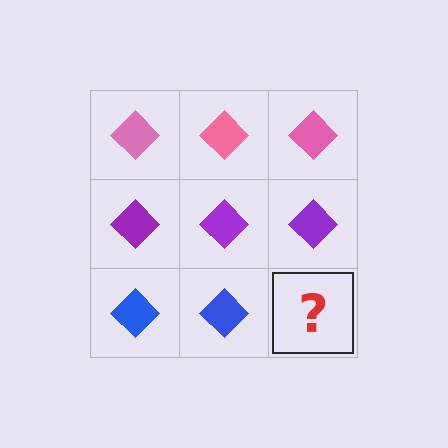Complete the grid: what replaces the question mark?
The question mark should be replaced with a blue diamond.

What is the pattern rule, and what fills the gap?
The rule is that each row has a consistent color. The gap should be filled with a blue diamond.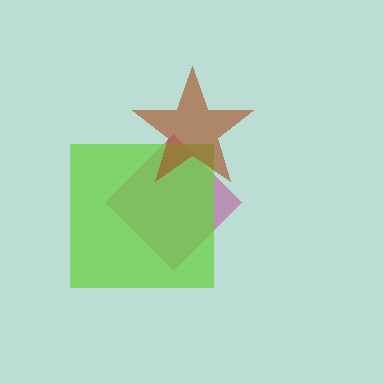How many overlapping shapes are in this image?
There are 3 overlapping shapes in the image.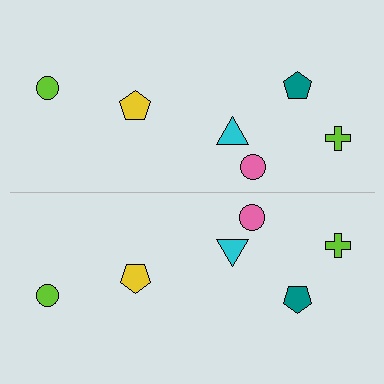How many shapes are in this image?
There are 12 shapes in this image.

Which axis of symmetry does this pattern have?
The pattern has a horizontal axis of symmetry running through the center of the image.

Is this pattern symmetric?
Yes, this pattern has bilateral (reflection) symmetry.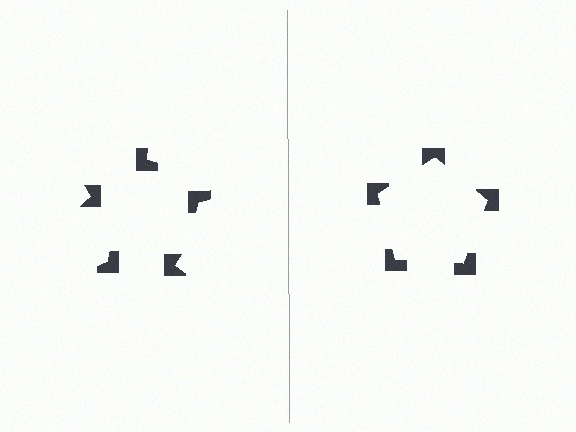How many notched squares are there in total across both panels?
10 — 5 on each side.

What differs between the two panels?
The notched squares are positioned identically on both sides; only the wedge orientations differ. On the right they align to a pentagon; on the left they are misaligned.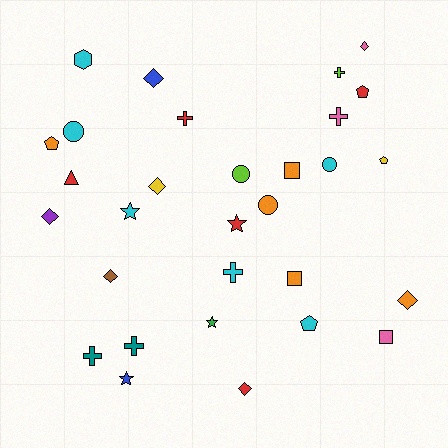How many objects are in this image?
There are 30 objects.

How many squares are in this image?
There are 3 squares.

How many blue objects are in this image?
There are 2 blue objects.